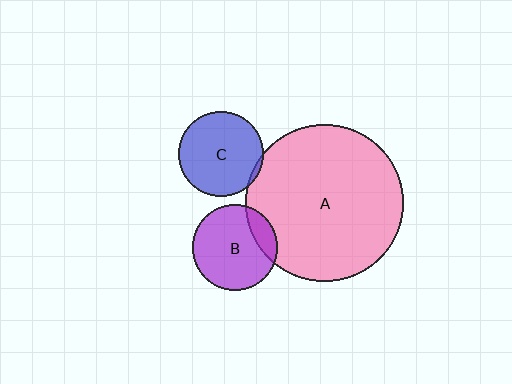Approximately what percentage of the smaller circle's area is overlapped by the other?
Approximately 5%.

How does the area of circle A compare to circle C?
Approximately 3.5 times.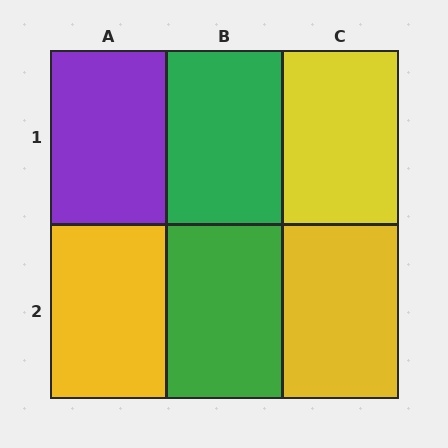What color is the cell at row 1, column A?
Purple.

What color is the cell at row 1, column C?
Yellow.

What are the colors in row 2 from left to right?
Yellow, green, yellow.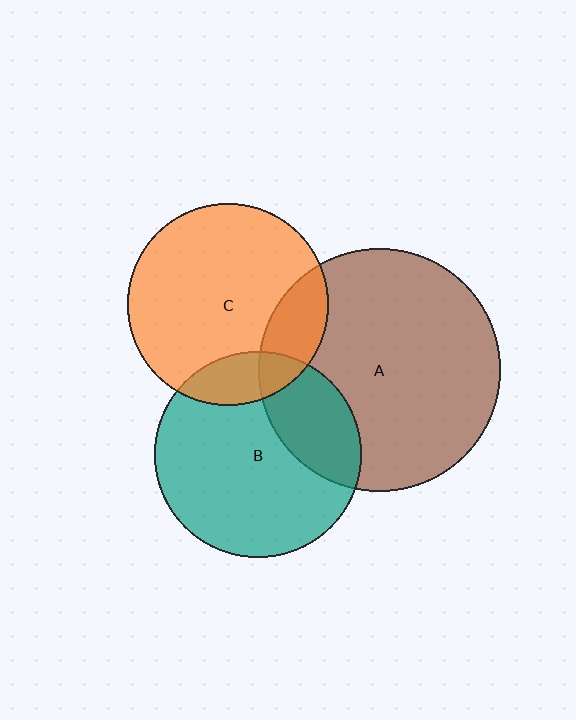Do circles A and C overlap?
Yes.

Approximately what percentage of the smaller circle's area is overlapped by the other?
Approximately 20%.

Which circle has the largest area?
Circle A (brown).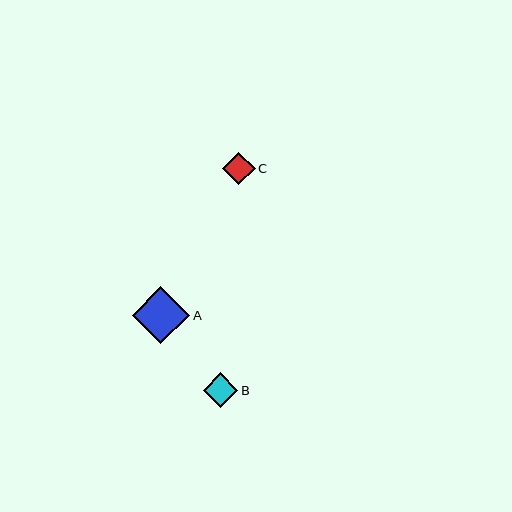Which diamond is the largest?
Diamond A is the largest with a size of approximately 57 pixels.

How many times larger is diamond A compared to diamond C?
Diamond A is approximately 1.7 times the size of diamond C.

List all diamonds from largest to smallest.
From largest to smallest: A, B, C.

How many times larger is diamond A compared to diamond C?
Diamond A is approximately 1.7 times the size of diamond C.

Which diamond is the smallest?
Diamond C is the smallest with a size of approximately 33 pixels.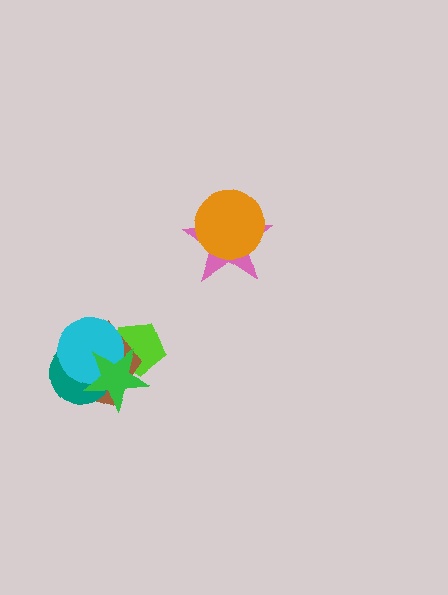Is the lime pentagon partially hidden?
Yes, it is partially covered by another shape.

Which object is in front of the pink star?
The orange circle is in front of the pink star.